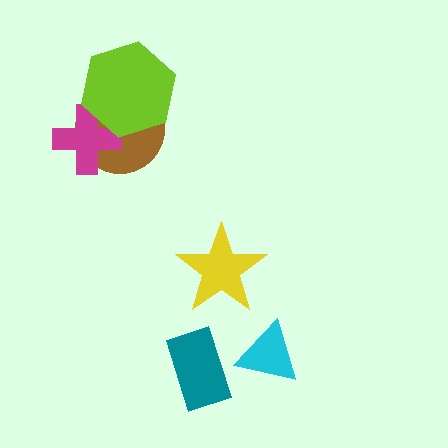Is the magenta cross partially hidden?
Yes, it is partially covered by another shape.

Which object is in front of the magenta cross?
The lime hexagon is in front of the magenta cross.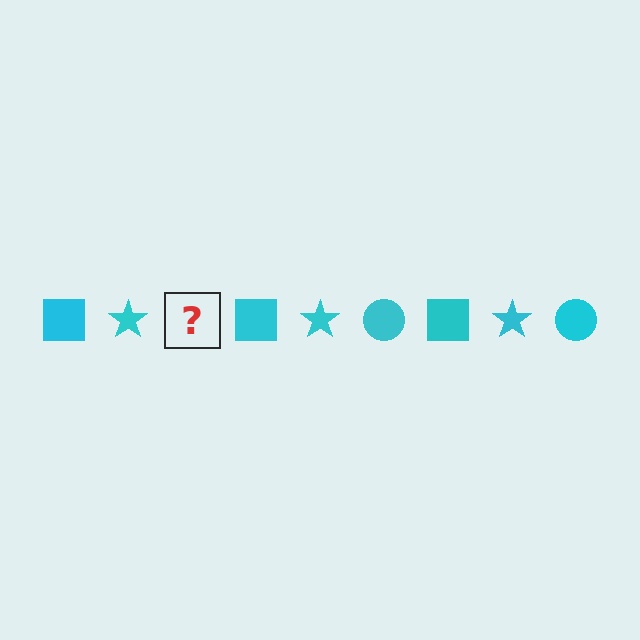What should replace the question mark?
The question mark should be replaced with a cyan circle.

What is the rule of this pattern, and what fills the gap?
The rule is that the pattern cycles through square, star, circle shapes in cyan. The gap should be filled with a cyan circle.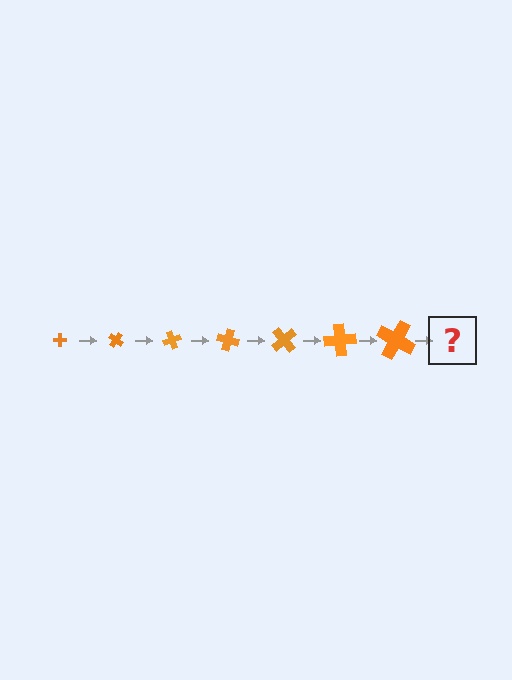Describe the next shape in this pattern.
It should be a cross, larger than the previous one and rotated 245 degrees from the start.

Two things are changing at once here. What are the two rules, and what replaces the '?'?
The two rules are that the cross grows larger each step and it rotates 35 degrees each step. The '?' should be a cross, larger than the previous one and rotated 245 degrees from the start.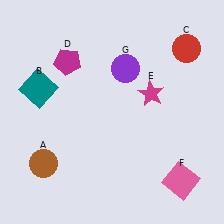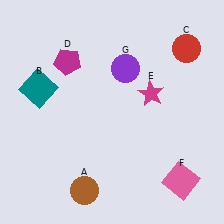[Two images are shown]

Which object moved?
The brown circle (A) moved right.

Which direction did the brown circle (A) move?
The brown circle (A) moved right.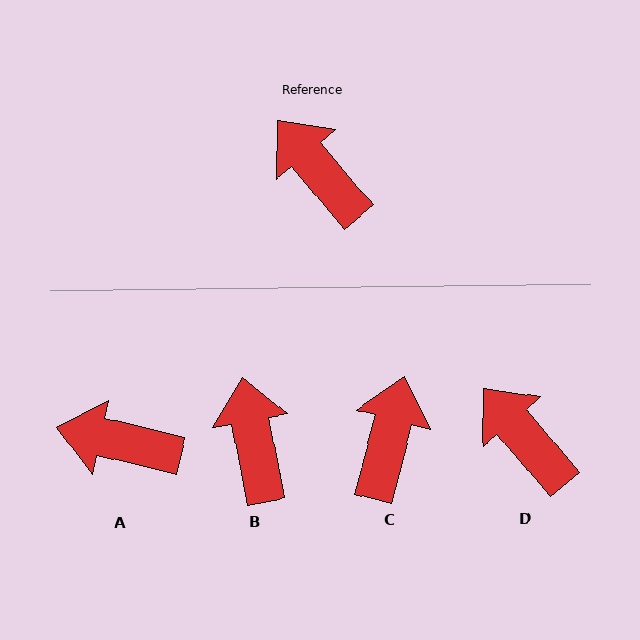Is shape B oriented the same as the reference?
No, it is off by about 29 degrees.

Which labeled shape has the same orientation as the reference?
D.